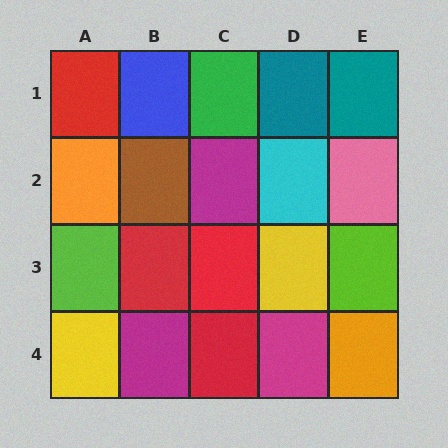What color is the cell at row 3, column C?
Red.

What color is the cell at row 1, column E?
Teal.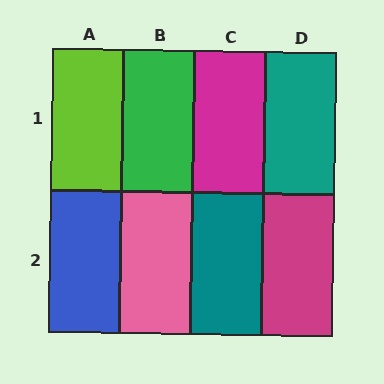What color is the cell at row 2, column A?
Blue.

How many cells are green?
1 cell is green.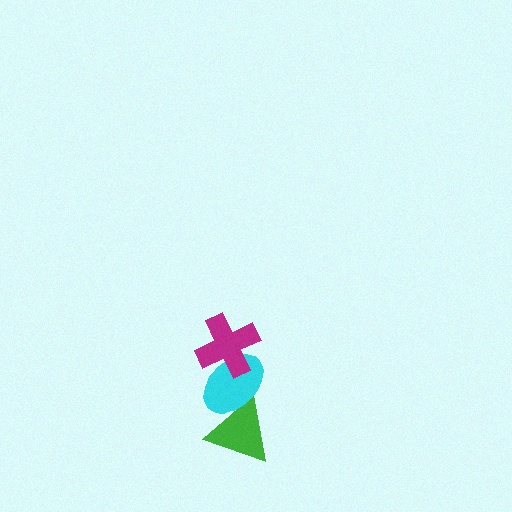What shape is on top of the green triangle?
The cyan ellipse is on top of the green triangle.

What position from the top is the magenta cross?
The magenta cross is 1st from the top.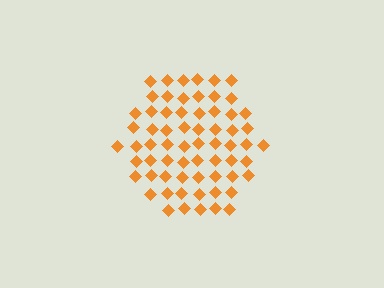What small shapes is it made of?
It is made of small diamonds.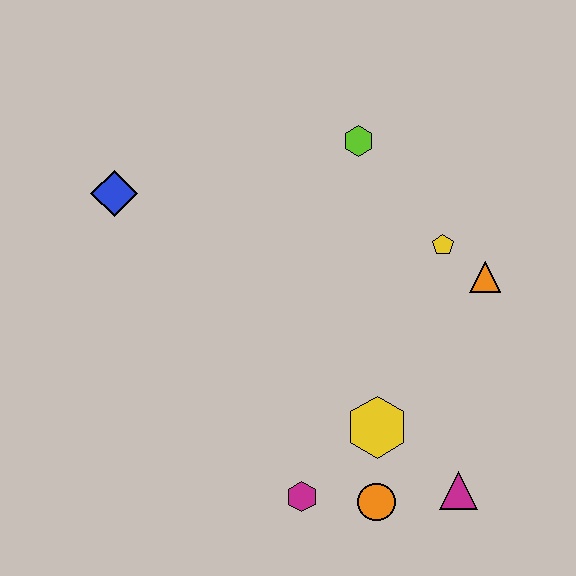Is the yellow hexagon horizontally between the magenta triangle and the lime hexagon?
Yes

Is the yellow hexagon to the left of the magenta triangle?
Yes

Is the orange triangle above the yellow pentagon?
No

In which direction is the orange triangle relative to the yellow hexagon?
The orange triangle is above the yellow hexagon.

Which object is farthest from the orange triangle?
The blue diamond is farthest from the orange triangle.